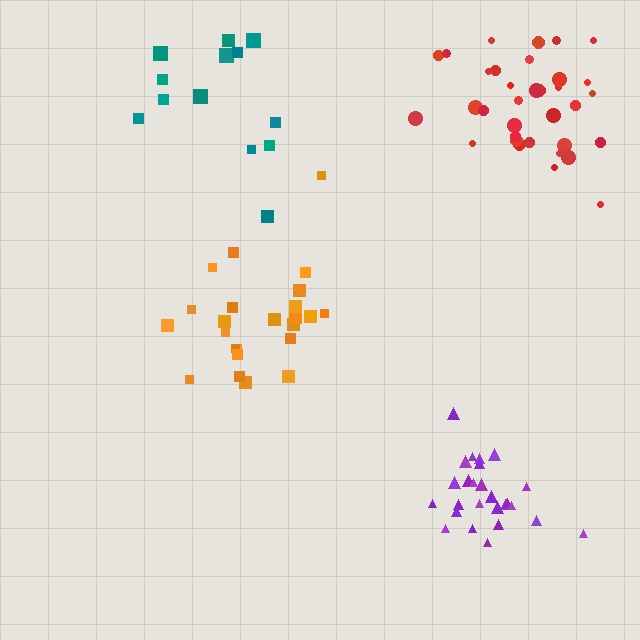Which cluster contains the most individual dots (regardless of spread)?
Red (34).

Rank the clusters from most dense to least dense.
purple, orange, red, teal.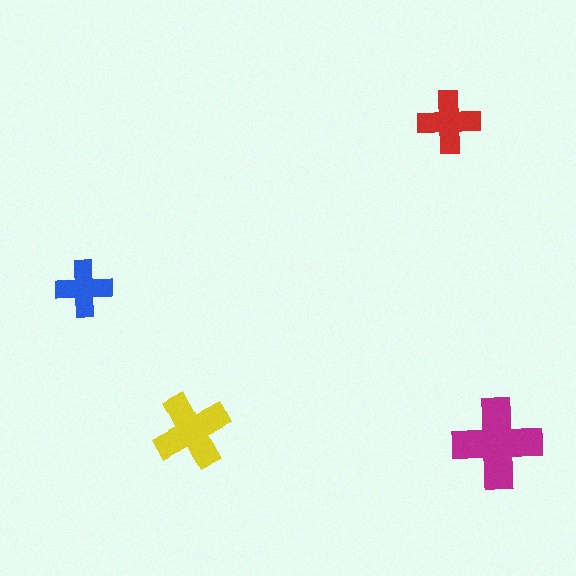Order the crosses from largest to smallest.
the magenta one, the yellow one, the red one, the blue one.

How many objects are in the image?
There are 4 objects in the image.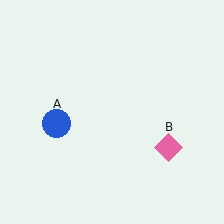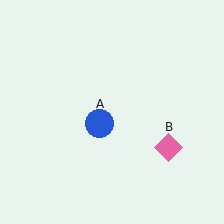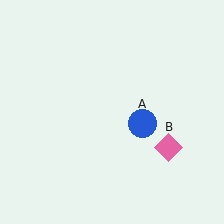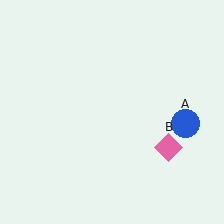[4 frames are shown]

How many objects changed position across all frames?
1 object changed position: blue circle (object A).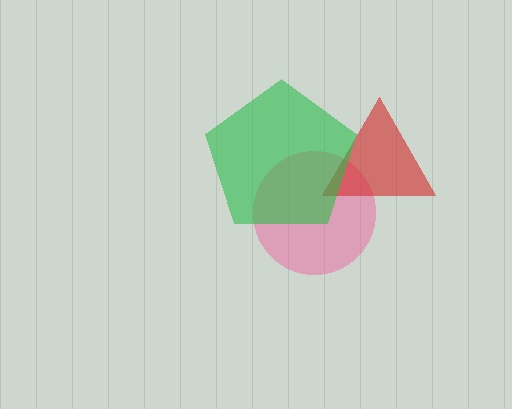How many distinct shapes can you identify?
There are 3 distinct shapes: a pink circle, a red triangle, a green pentagon.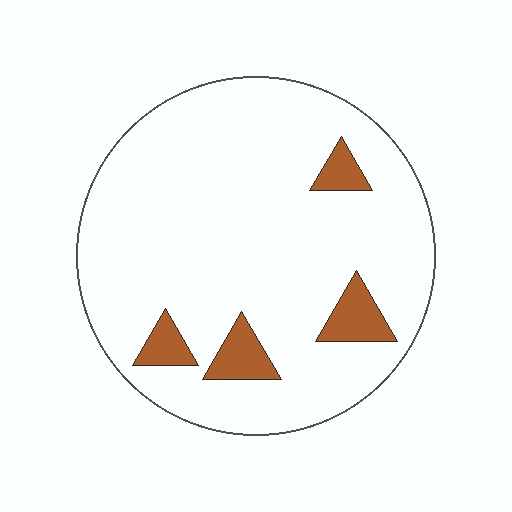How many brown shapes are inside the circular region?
4.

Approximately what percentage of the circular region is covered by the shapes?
Approximately 10%.